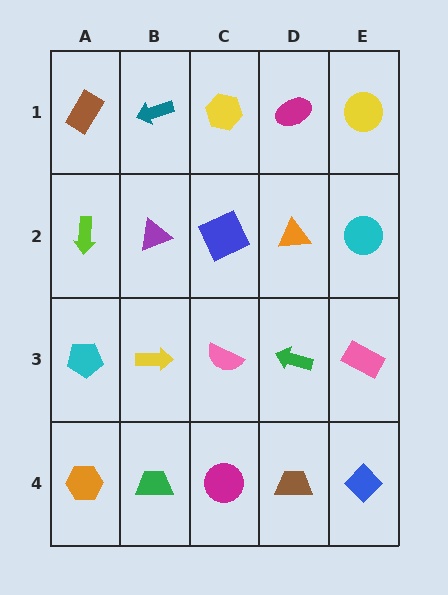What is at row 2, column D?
An orange triangle.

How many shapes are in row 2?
5 shapes.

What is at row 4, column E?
A blue diamond.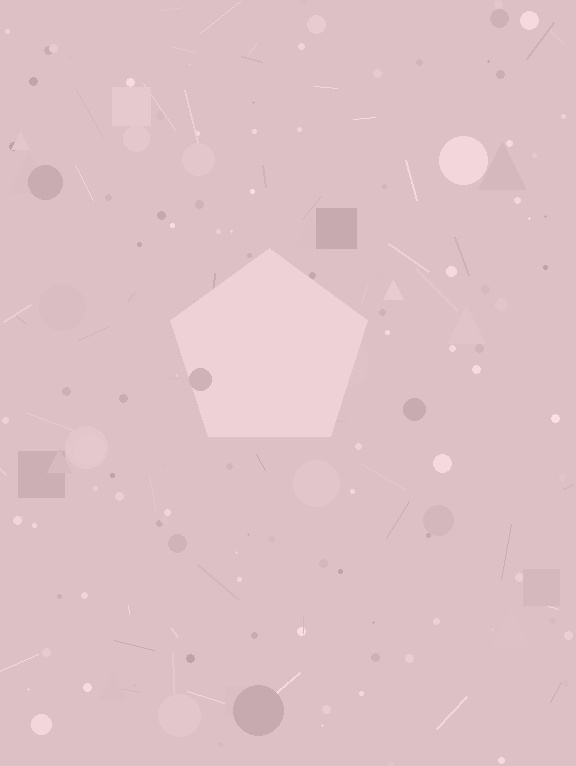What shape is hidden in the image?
A pentagon is hidden in the image.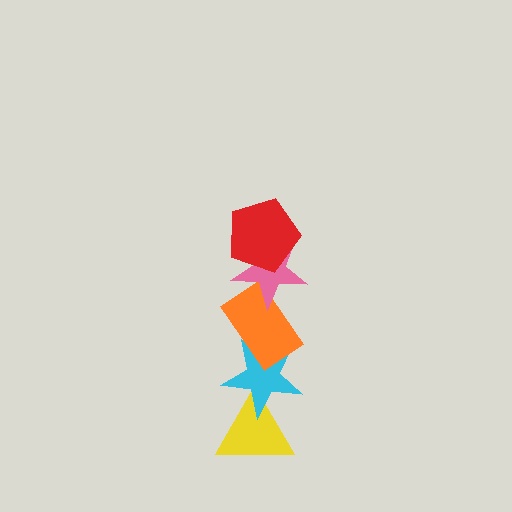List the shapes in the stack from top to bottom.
From top to bottom: the red pentagon, the pink star, the orange rectangle, the cyan star, the yellow triangle.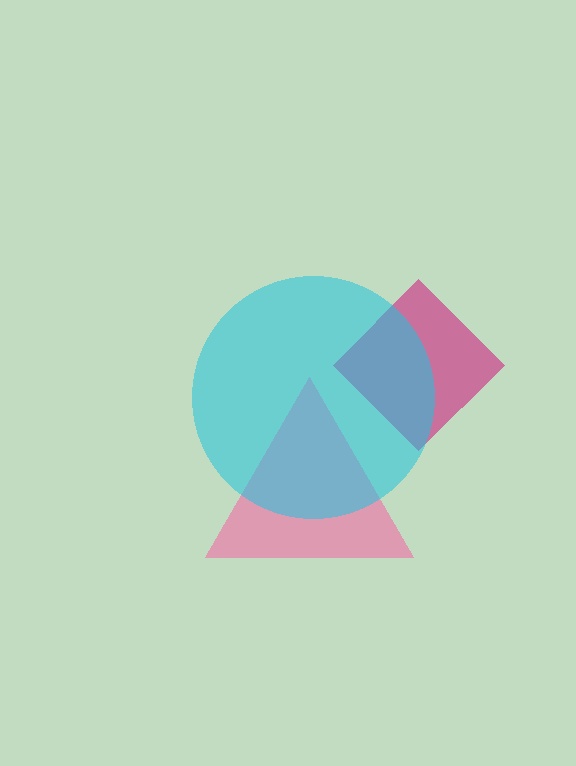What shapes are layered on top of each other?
The layered shapes are: a magenta diamond, a pink triangle, a cyan circle.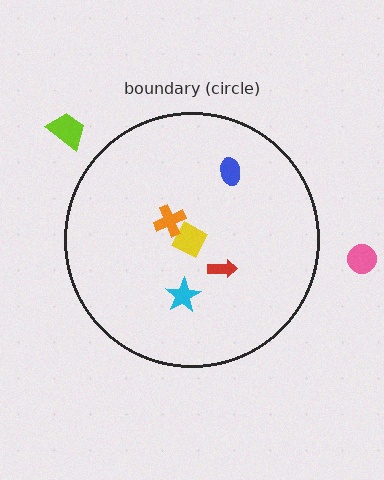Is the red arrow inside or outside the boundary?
Inside.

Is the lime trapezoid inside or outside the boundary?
Outside.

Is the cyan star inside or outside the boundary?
Inside.